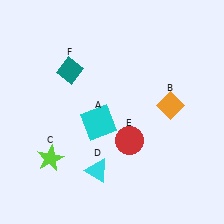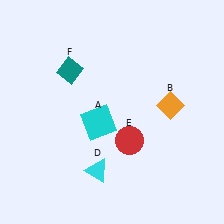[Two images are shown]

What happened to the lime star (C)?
The lime star (C) was removed in Image 2. It was in the bottom-left area of Image 1.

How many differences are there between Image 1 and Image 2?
There is 1 difference between the two images.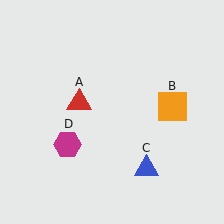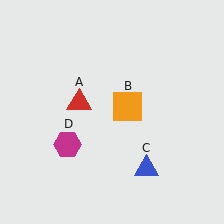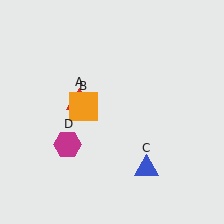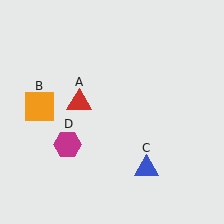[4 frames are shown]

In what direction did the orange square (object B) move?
The orange square (object B) moved left.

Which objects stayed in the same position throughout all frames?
Red triangle (object A) and blue triangle (object C) and magenta hexagon (object D) remained stationary.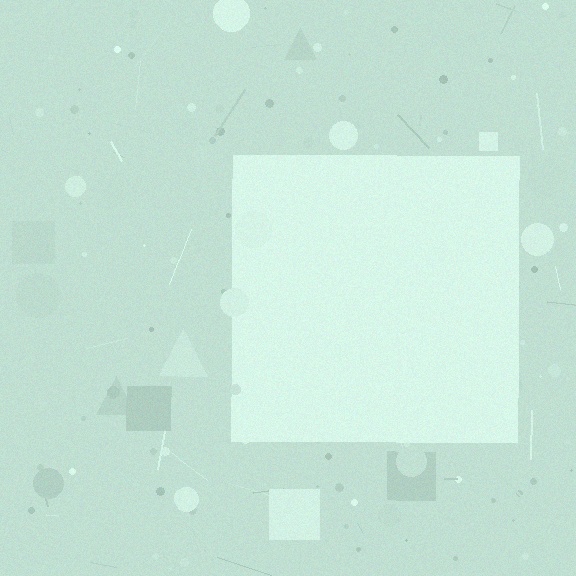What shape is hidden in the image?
A square is hidden in the image.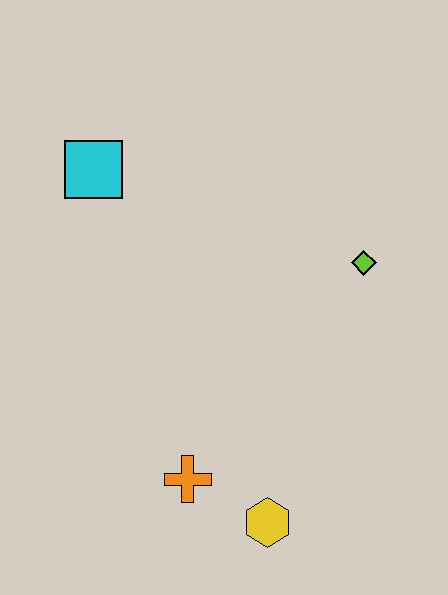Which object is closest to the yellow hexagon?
The orange cross is closest to the yellow hexagon.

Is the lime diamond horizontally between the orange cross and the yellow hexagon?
No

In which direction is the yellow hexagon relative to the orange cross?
The yellow hexagon is to the right of the orange cross.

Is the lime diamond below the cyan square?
Yes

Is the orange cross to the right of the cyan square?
Yes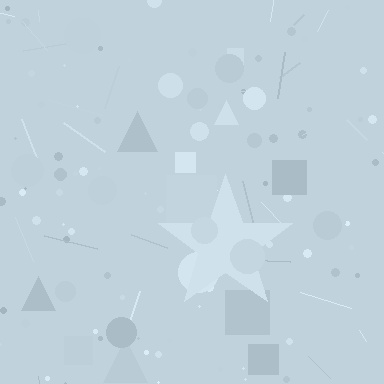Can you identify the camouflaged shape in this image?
The camouflaged shape is a star.